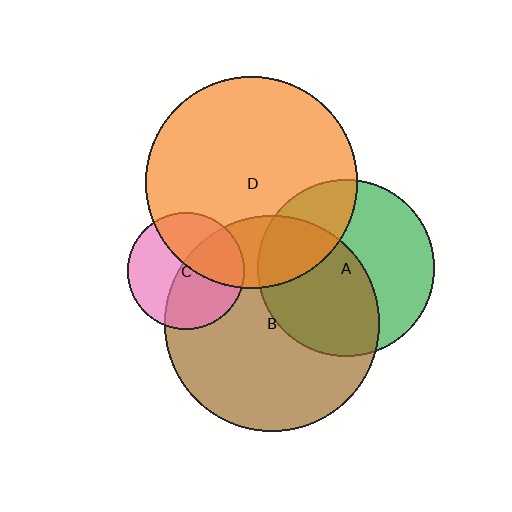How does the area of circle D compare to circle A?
Approximately 1.4 times.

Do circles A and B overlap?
Yes.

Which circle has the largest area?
Circle B (brown).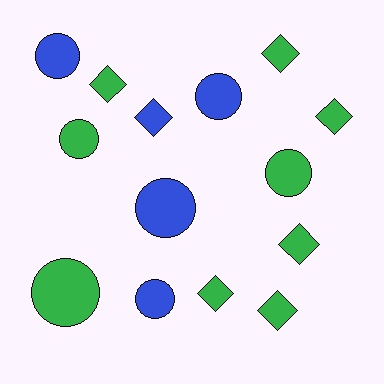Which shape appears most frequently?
Diamond, with 7 objects.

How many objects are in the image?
There are 14 objects.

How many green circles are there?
There are 3 green circles.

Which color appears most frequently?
Green, with 9 objects.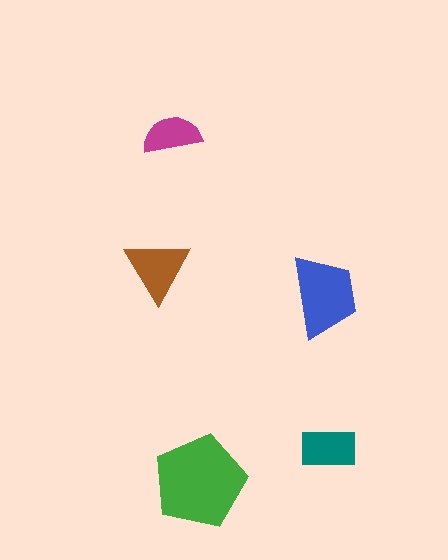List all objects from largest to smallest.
The green pentagon, the blue trapezoid, the brown triangle, the teal rectangle, the magenta semicircle.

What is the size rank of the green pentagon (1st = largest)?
1st.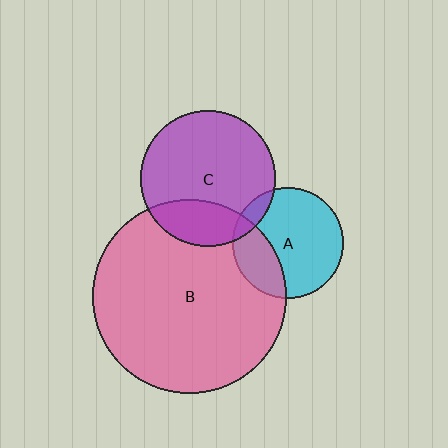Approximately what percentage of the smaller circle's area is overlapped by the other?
Approximately 10%.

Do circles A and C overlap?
Yes.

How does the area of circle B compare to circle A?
Approximately 3.0 times.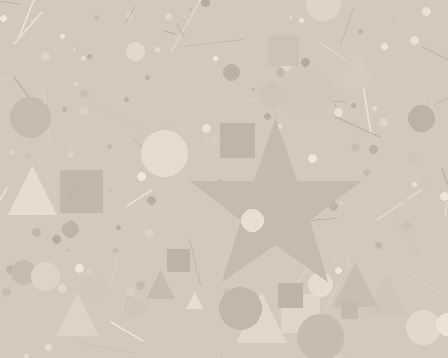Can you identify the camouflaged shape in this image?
The camouflaged shape is a star.